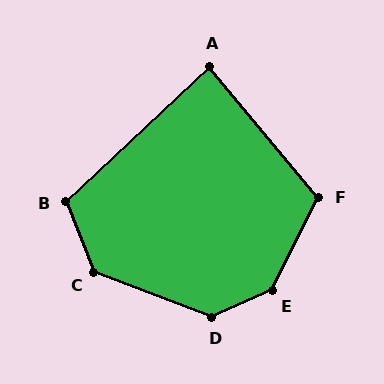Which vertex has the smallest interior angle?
A, at approximately 87 degrees.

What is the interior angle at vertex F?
Approximately 114 degrees (obtuse).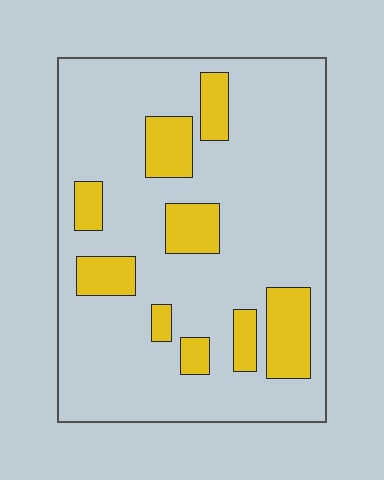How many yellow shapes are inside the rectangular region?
9.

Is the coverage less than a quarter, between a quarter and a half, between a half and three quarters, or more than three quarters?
Less than a quarter.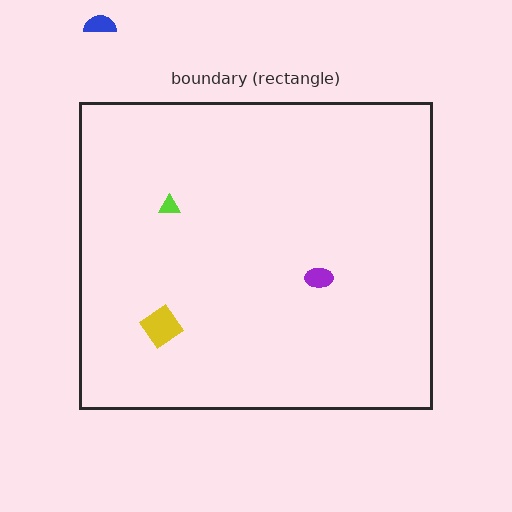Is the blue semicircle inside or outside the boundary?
Outside.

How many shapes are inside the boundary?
3 inside, 1 outside.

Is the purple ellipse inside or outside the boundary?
Inside.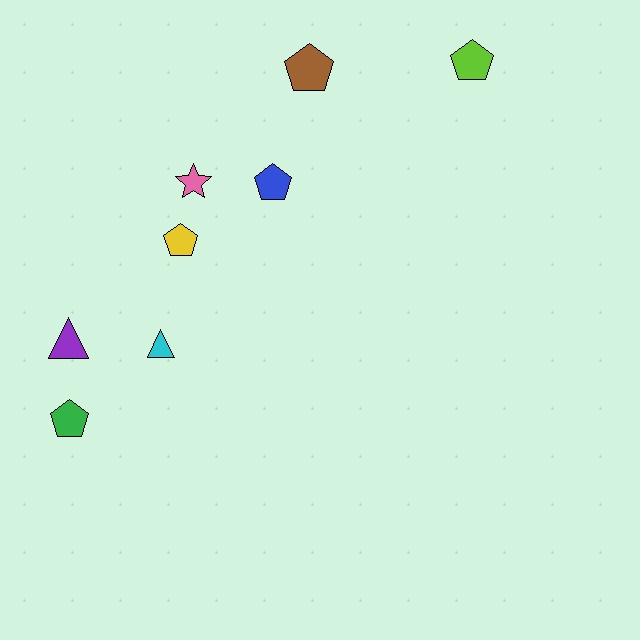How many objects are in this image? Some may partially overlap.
There are 8 objects.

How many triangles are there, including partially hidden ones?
There are 2 triangles.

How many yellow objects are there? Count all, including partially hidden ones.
There is 1 yellow object.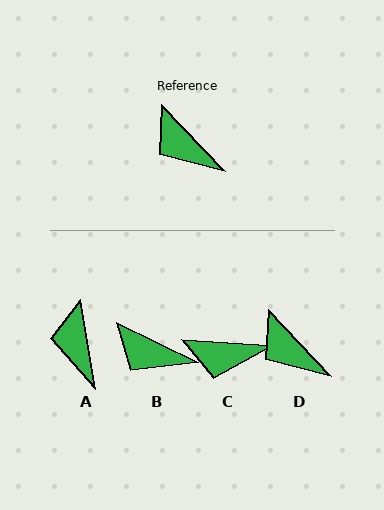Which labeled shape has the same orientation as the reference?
D.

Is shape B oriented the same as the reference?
No, it is off by about 20 degrees.